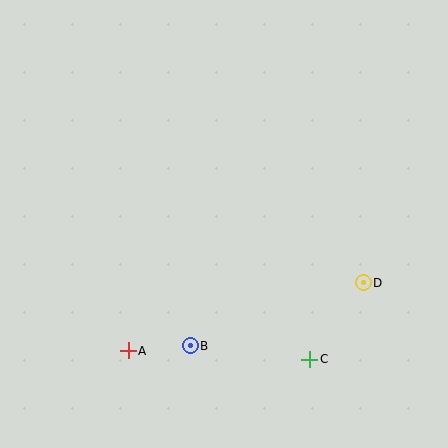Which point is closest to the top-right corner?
Point D is closest to the top-right corner.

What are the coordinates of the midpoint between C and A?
The midpoint between C and A is at (219, 355).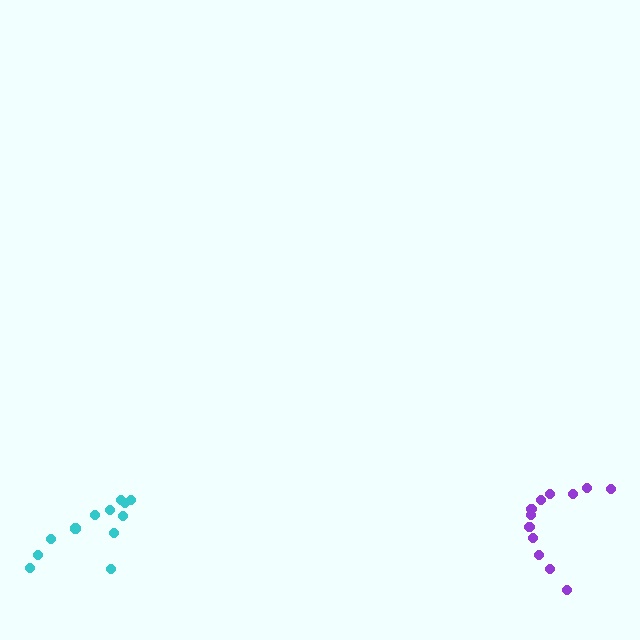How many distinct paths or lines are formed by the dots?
There are 2 distinct paths.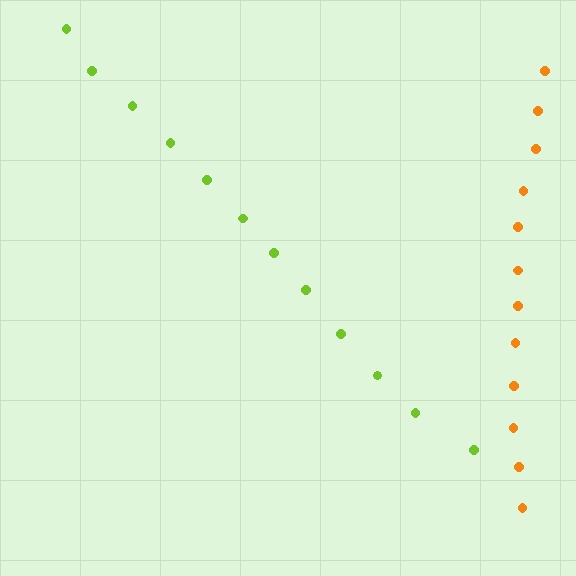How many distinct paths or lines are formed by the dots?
There are 2 distinct paths.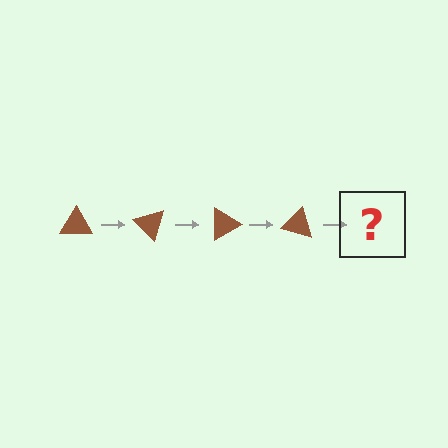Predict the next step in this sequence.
The next step is a brown triangle rotated 180 degrees.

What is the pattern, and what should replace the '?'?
The pattern is that the triangle rotates 45 degrees each step. The '?' should be a brown triangle rotated 180 degrees.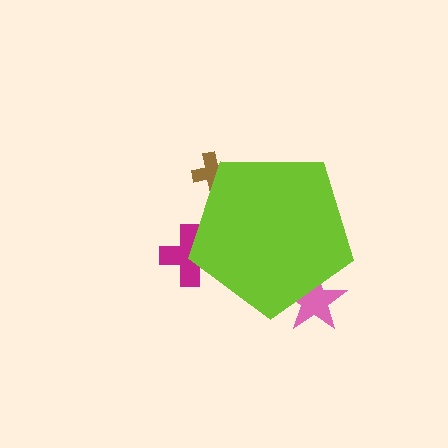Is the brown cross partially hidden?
Yes, the brown cross is partially hidden behind the lime pentagon.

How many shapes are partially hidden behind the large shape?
3 shapes are partially hidden.